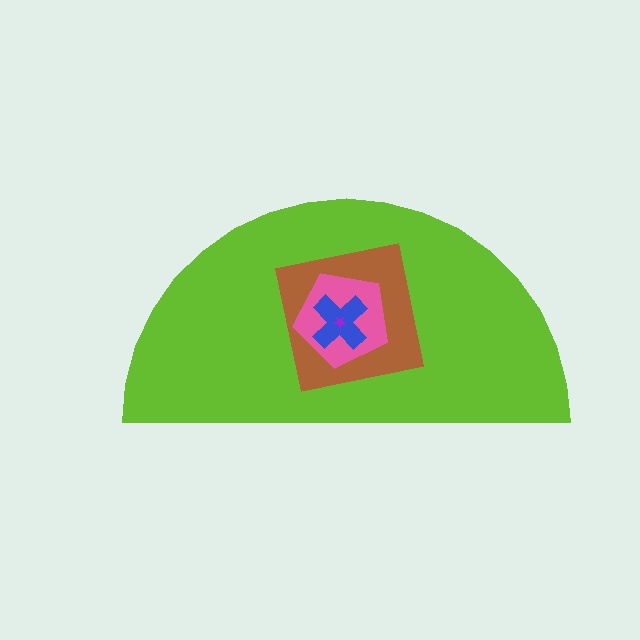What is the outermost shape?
The lime semicircle.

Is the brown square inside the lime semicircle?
Yes.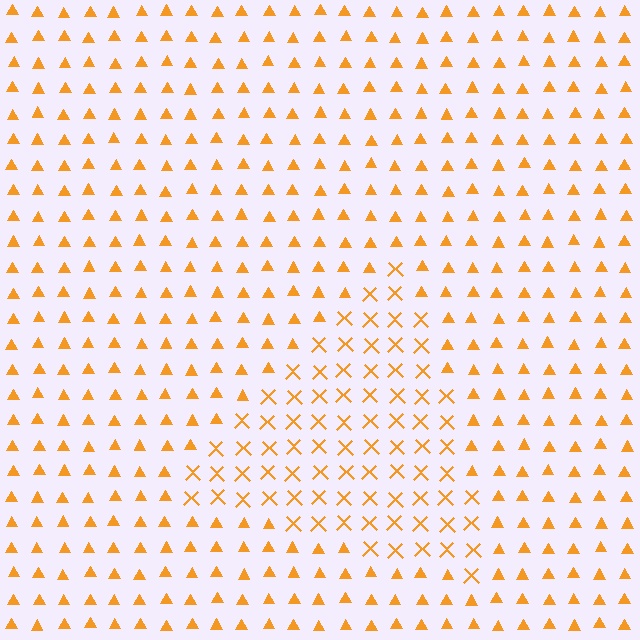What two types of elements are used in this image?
The image uses X marks inside the triangle region and triangles outside it.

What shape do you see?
I see a triangle.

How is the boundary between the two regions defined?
The boundary is defined by a change in element shape: X marks inside vs. triangles outside. All elements share the same color and spacing.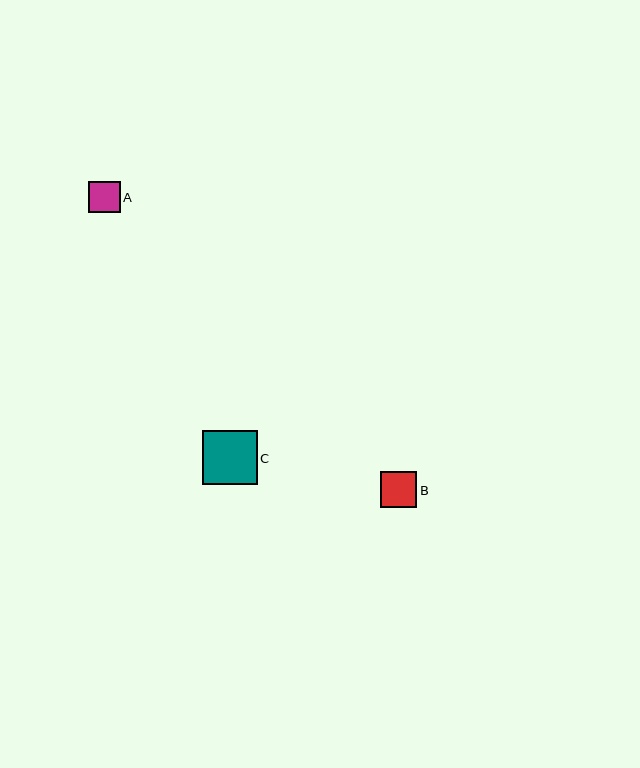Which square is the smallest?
Square A is the smallest with a size of approximately 32 pixels.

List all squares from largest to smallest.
From largest to smallest: C, B, A.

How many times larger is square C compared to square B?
Square C is approximately 1.5 times the size of square B.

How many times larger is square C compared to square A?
Square C is approximately 1.7 times the size of square A.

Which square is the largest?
Square C is the largest with a size of approximately 54 pixels.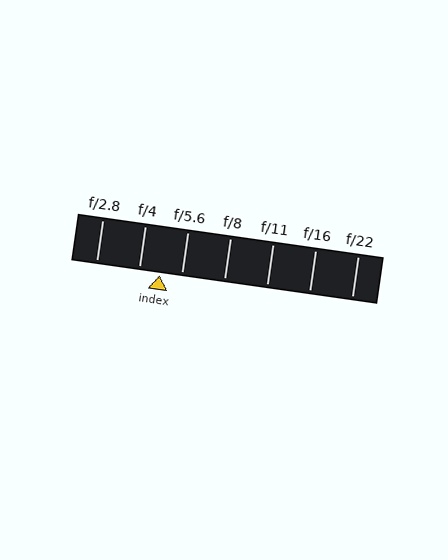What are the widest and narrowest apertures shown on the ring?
The widest aperture shown is f/2.8 and the narrowest is f/22.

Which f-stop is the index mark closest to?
The index mark is closest to f/5.6.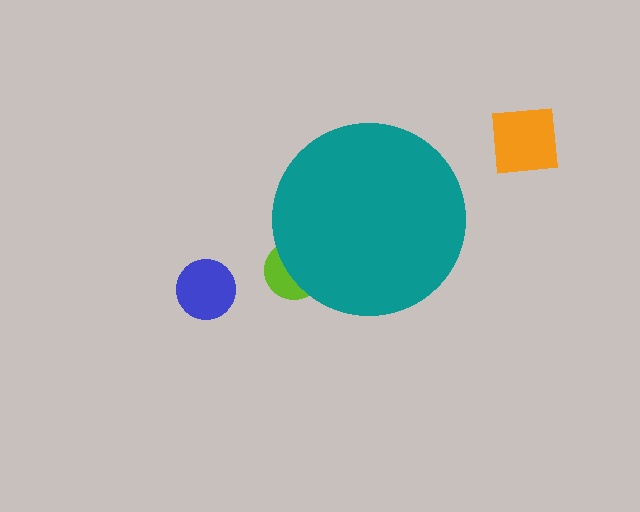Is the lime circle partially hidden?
Yes, the lime circle is partially hidden behind the teal circle.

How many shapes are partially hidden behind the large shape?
1 shape is partially hidden.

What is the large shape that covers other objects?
A teal circle.